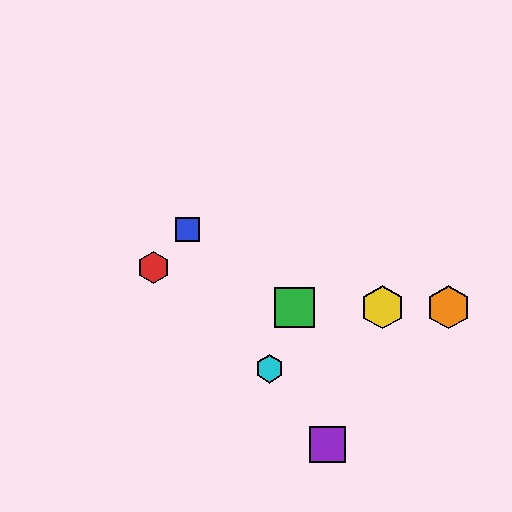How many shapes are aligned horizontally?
3 shapes (the green square, the yellow hexagon, the orange hexagon) are aligned horizontally.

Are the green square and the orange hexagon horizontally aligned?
Yes, both are at y≈307.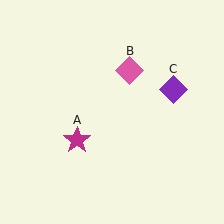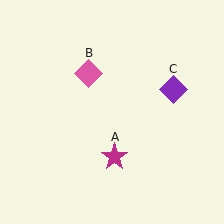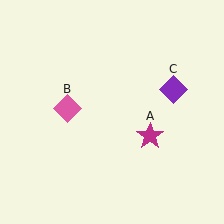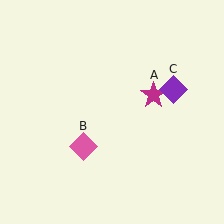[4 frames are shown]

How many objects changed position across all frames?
2 objects changed position: magenta star (object A), pink diamond (object B).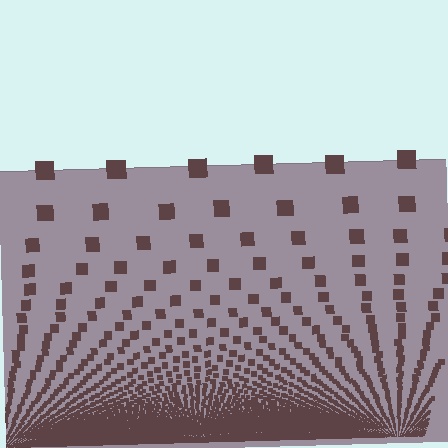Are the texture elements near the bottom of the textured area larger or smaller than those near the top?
Smaller. The gradient is inverted — elements near the bottom are smaller and denser.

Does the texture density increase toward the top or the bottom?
Density increases toward the bottom.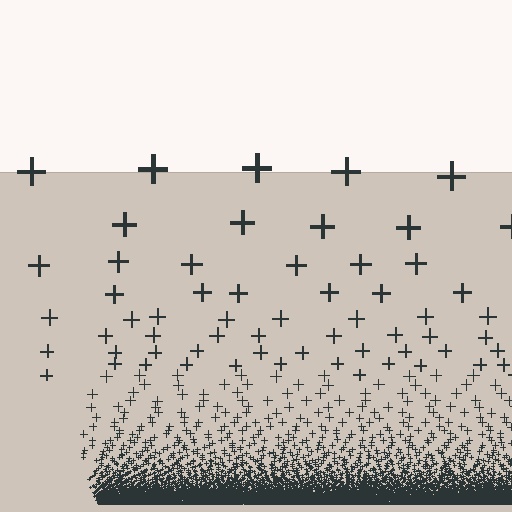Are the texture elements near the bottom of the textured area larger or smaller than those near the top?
Smaller. The gradient is inverted — elements near the bottom are smaller and denser.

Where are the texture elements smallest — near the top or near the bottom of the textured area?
Near the bottom.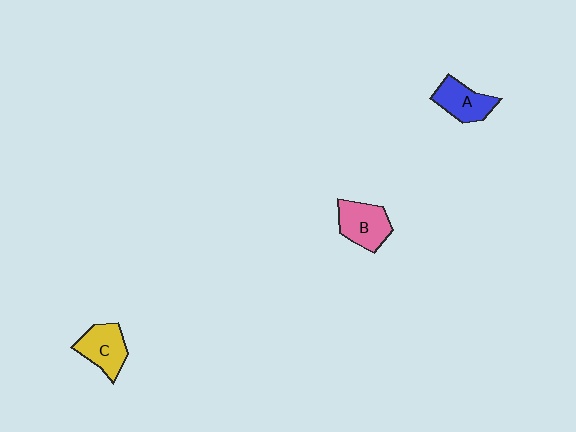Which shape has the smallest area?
Shape A (blue).